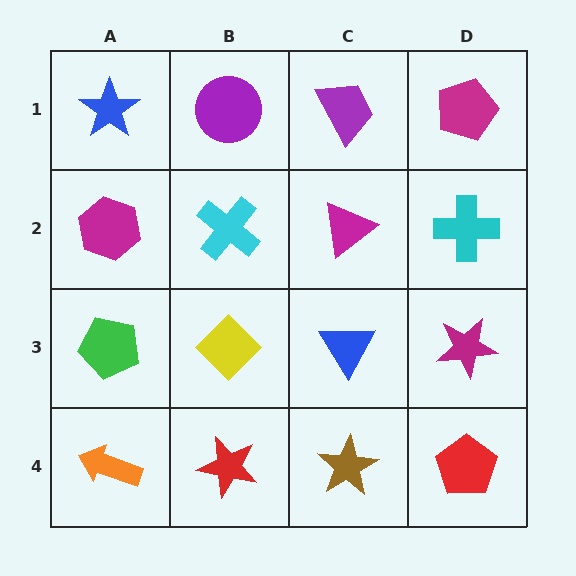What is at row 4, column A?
An orange arrow.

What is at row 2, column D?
A cyan cross.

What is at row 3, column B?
A yellow diamond.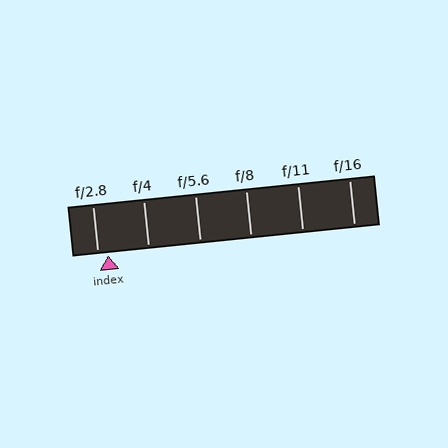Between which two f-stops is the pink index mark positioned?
The index mark is between f/2.8 and f/4.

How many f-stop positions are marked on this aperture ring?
There are 6 f-stop positions marked.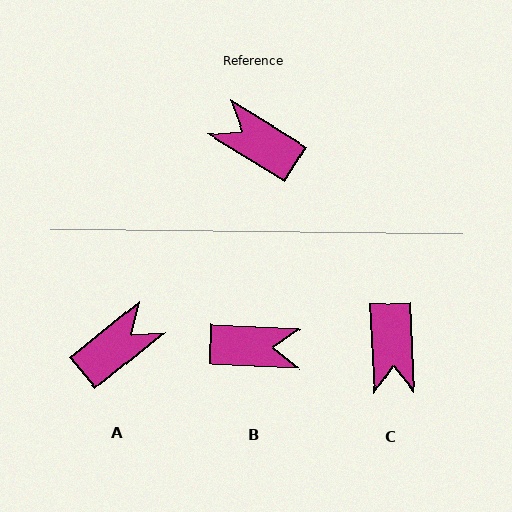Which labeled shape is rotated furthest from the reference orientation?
B, about 151 degrees away.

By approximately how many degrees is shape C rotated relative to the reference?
Approximately 124 degrees counter-clockwise.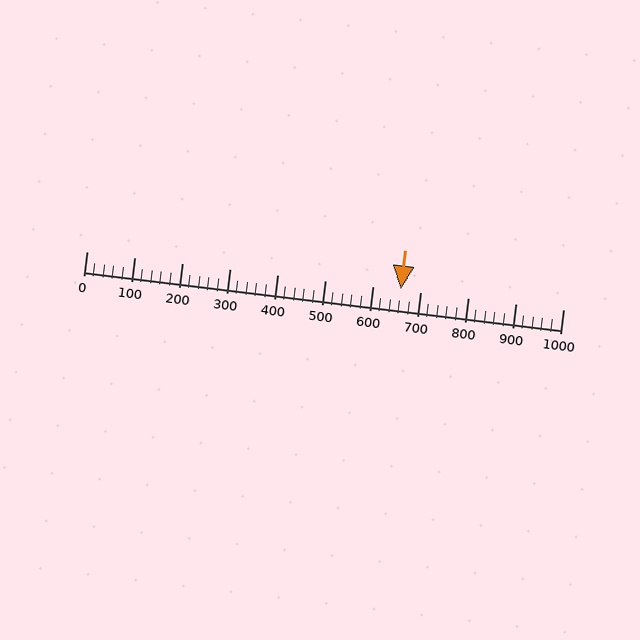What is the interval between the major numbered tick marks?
The major tick marks are spaced 100 units apart.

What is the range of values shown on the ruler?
The ruler shows values from 0 to 1000.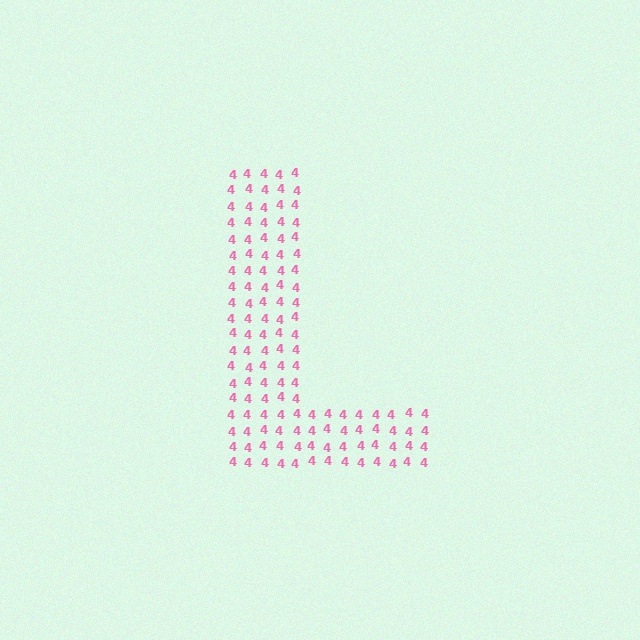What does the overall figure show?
The overall figure shows the letter L.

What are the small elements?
The small elements are digit 4's.